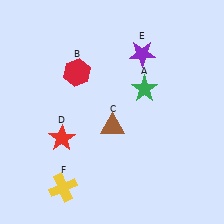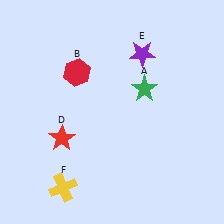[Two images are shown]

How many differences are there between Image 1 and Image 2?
There is 1 difference between the two images.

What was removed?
The brown triangle (C) was removed in Image 2.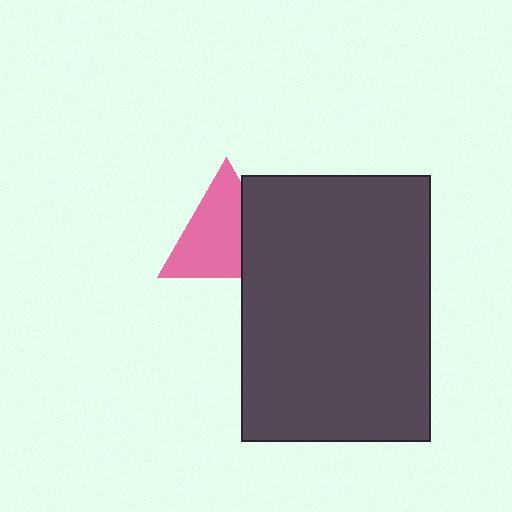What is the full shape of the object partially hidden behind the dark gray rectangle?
The partially hidden object is a pink triangle.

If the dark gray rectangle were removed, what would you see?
You would see the complete pink triangle.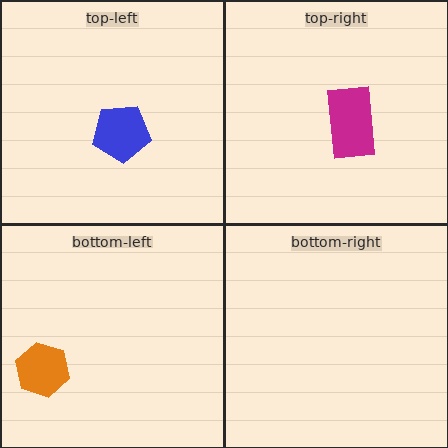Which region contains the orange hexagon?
The bottom-left region.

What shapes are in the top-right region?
The magenta rectangle.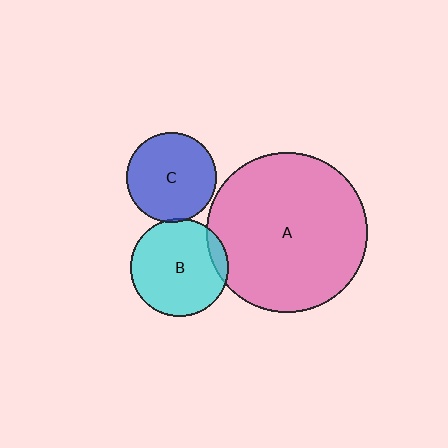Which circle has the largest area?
Circle A (pink).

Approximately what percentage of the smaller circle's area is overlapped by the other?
Approximately 10%.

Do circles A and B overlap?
Yes.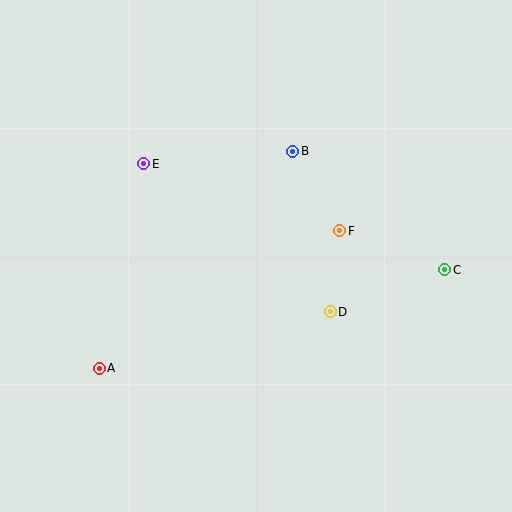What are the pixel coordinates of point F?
Point F is at (340, 231).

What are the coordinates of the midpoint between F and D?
The midpoint between F and D is at (335, 271).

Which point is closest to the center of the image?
Point F at (340, 231) is closest to the center.